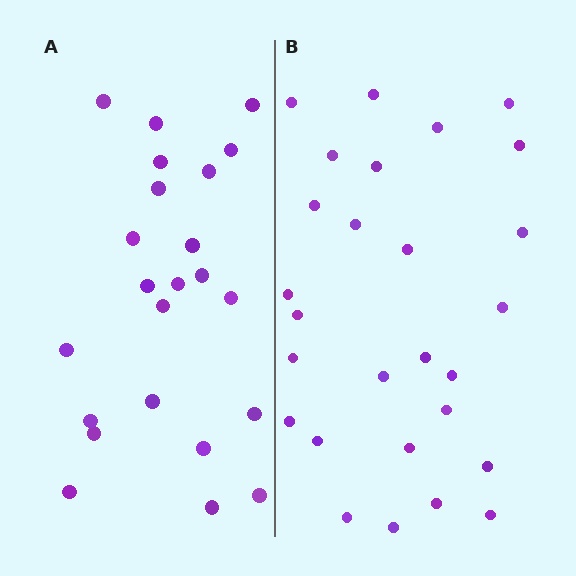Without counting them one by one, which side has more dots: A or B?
Region B (the right region) has more dots.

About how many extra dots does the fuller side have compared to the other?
Region B has about 4 more dots than region A.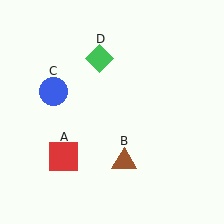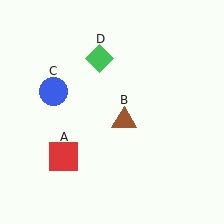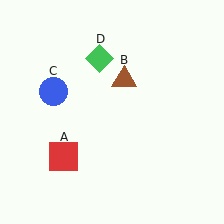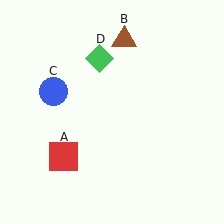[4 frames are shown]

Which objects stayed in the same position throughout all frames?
Red square (object A) and blue circle (object C) and green diamond (object D) remained stationary.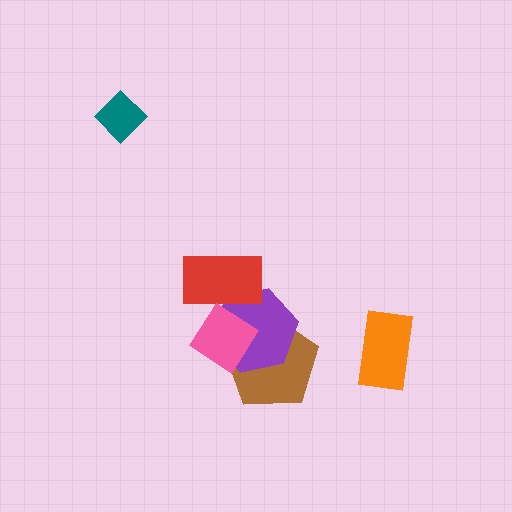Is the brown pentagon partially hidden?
Yes, it is partially covered by another shape.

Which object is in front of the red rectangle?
The pink diamond is in front of the red rectangle.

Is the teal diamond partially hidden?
No, no other shape covers it.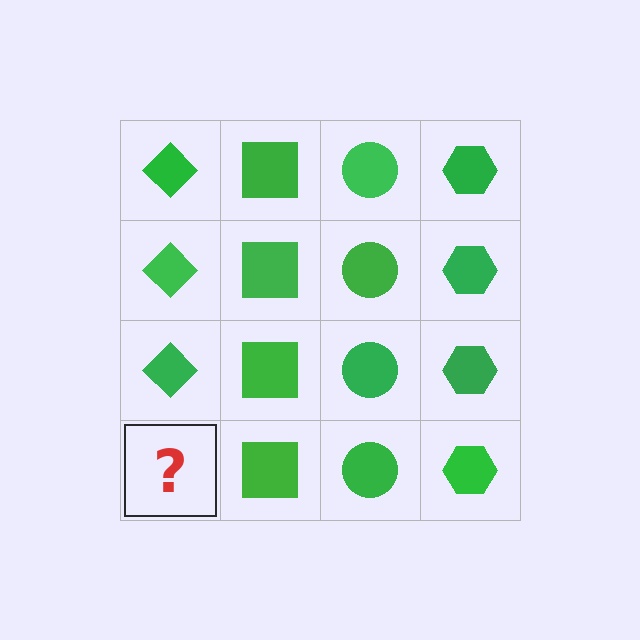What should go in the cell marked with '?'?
The missing cell should contain a green diamond.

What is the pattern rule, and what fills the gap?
The rule is that each column has a consistent shape. The gap should be filled with a green diamond.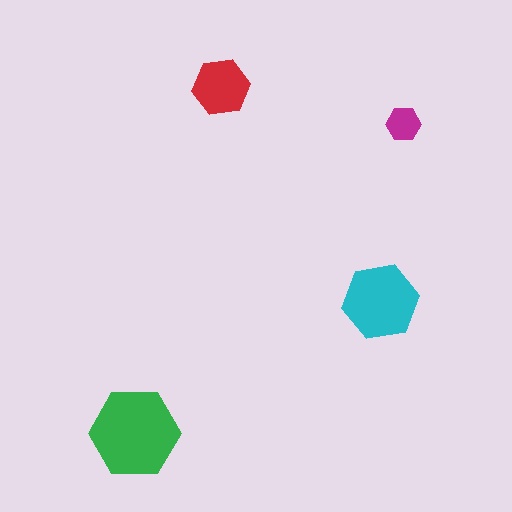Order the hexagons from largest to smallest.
the green one, the cyan one, the red one, the magenta one.